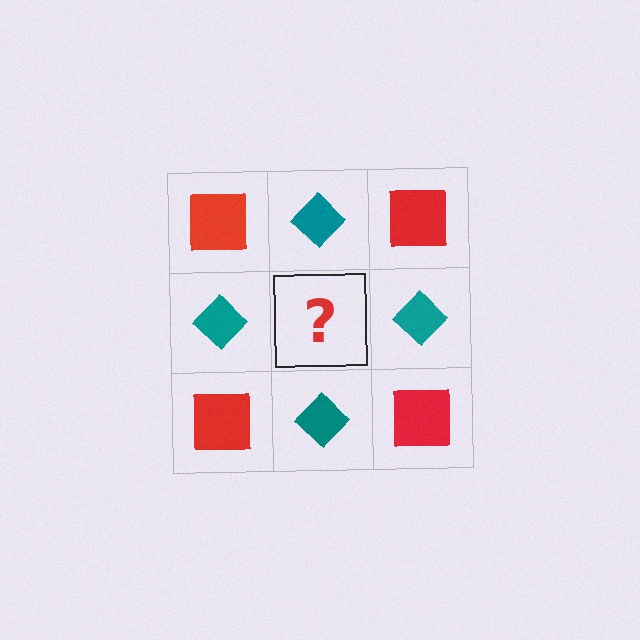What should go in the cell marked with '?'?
The missing cell should contain a red square.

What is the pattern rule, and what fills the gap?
The rule is that it alternates red square and teal diamond in a checkerboard pattern. The gap should be filled with a red square.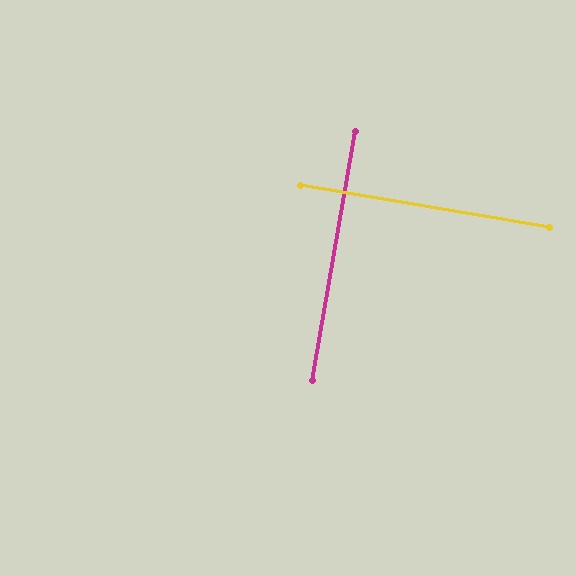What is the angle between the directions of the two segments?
Approximately 90 degrees.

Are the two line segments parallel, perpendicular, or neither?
Perpendicular — they meet at approximately 90°.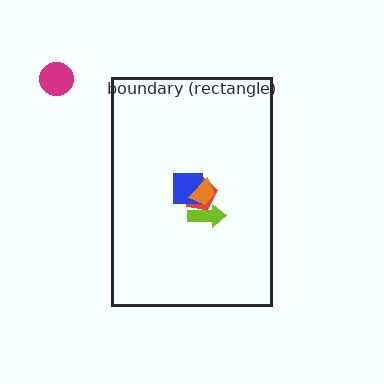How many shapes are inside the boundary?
4 inside, 1 outside.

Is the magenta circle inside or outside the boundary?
Outside.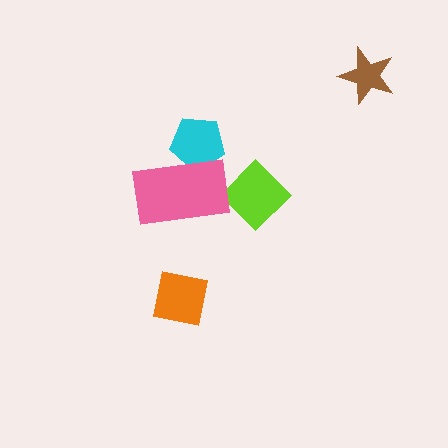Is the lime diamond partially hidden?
No, no other shape covers it.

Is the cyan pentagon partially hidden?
Yes, it is partially covered by another shape.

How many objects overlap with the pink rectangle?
1 object overlaps with the pink rectangle.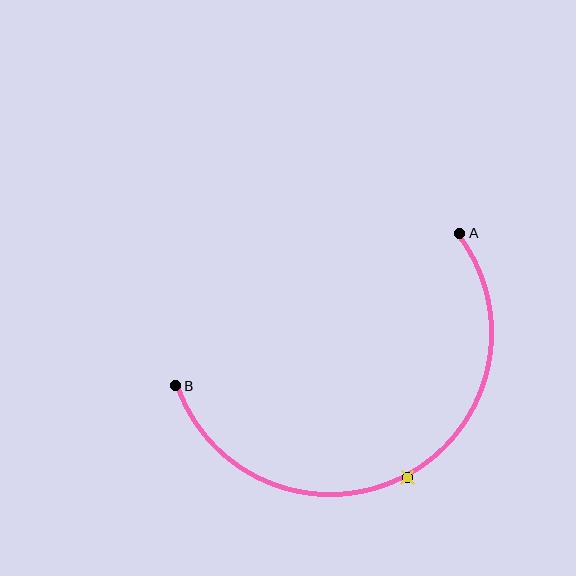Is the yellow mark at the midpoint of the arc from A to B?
Yes. The yellow mark lies on the arc at equal arc-length from both A and B — it is the arc midpoint.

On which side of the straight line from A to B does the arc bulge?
The arc bulges below the straight line connecting A and B.